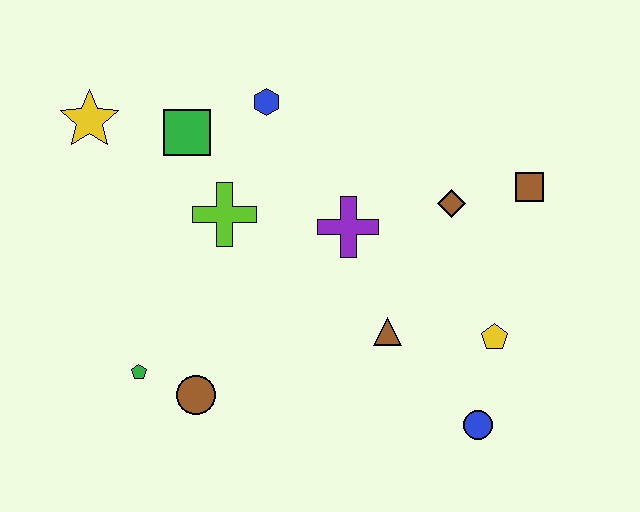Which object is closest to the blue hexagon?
The green square is closest to the blue hexagon.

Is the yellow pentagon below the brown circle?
No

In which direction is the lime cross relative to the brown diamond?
The lime cross is to the left of the brown diamond.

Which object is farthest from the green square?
The blue circle is farthest from the green square.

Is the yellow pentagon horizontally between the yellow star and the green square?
No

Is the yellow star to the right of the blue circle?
No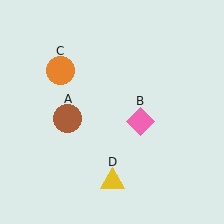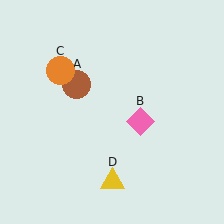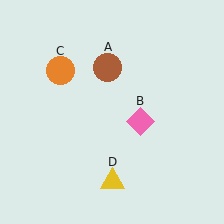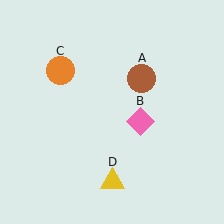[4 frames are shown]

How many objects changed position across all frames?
1 object changed position: brown circle (object A).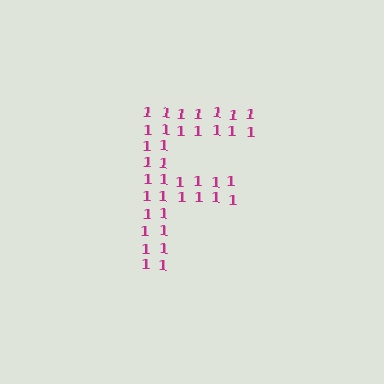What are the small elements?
The small elements are digit 1's.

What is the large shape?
The large shape is the letter F.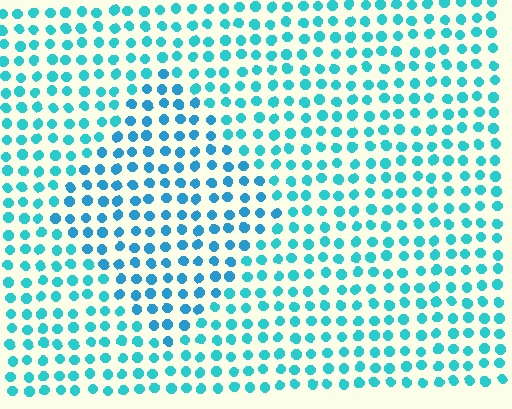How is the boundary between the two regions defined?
The boundary is defined purely by a slight shift in hue (about 20 degrees). Spacing, size, and orientation are identical on both sides.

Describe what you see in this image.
The image is filled with small cyan elements in a uniform arrangement. A diamond-shaped region is visible where the elements are tinted to a slightly different hue, forming a subtle color boundary.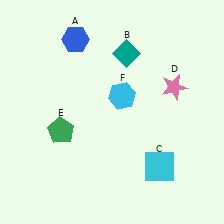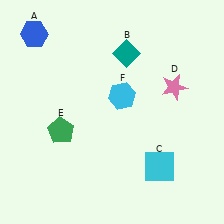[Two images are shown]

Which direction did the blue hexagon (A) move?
The blue hexagon (A) moved left.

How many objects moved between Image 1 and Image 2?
1 object moved between the two images.